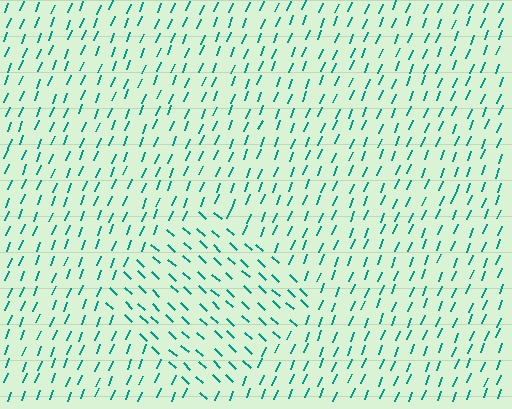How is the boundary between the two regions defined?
The boundary is defined purely by a change in line orientation (approximately 69 degrees difference). All lines are the same color and thickness.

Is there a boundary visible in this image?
Yes, there is a texture boundary formed by a change in line orientation.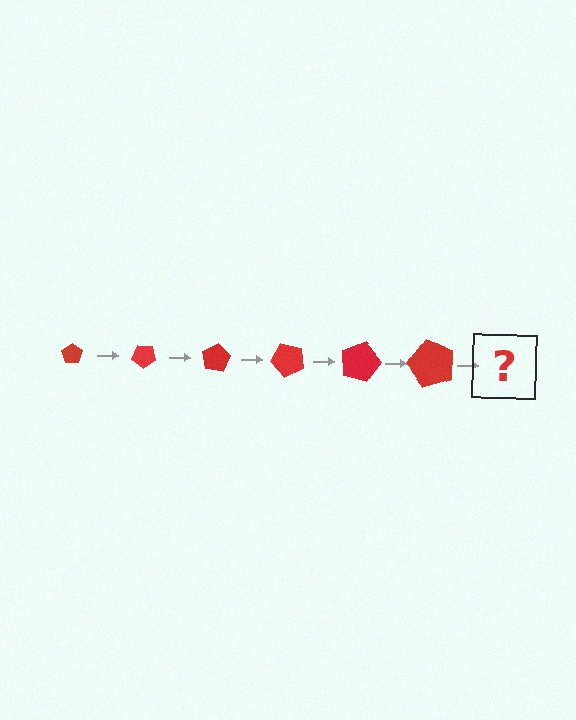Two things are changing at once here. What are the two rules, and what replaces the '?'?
The two rules are that the pentagon grows larger each step and it rotates 40 degrees each step. The '?' should be a pentagon, larger than the previous one and rotated 240 degrees from the start.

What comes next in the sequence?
The next element should be a pentagon, larger than the previous one and rotated 240 degrees from the start.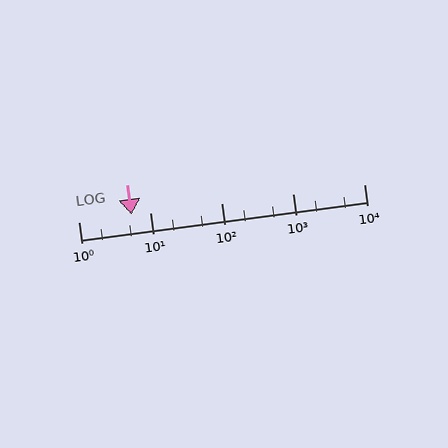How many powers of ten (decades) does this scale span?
The scale spans 4 decades, from 1 to 10000.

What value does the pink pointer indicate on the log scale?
The pointer indicates approximately 5.6.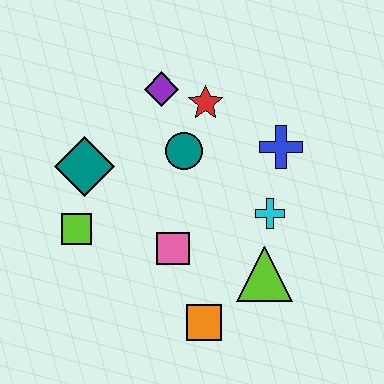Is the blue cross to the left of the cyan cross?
No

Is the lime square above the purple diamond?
No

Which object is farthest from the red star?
The orange square is farthest from the red star.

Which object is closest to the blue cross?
The cyan cross is closest to the blue cross.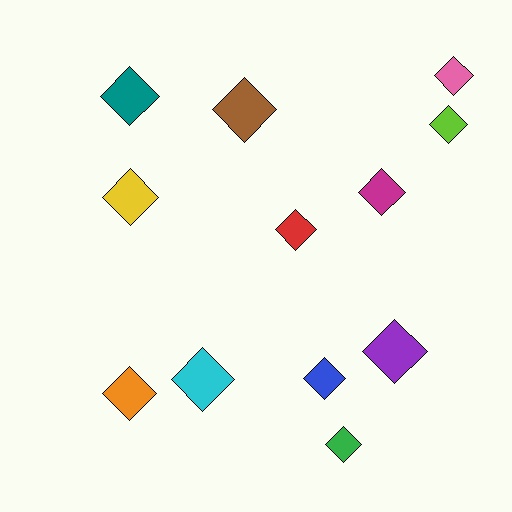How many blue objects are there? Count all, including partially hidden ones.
There is 1 blue object.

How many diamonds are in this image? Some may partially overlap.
There are 12 diamonds.